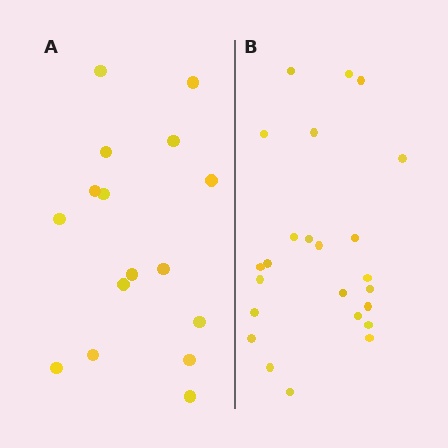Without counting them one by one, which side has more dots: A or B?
Region B (the right region) has more dots.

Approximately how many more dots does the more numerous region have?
Region B has roughly 8 or so more dots than region A.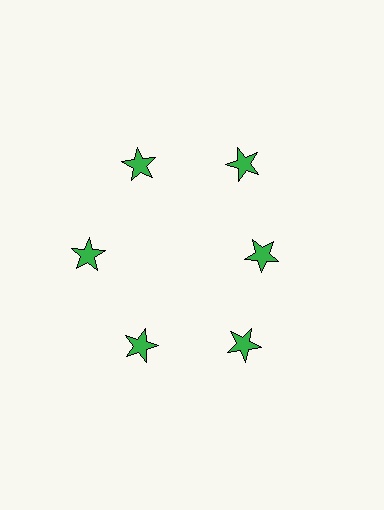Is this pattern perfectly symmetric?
No. The 6 green stars are arranged in a ring, but one element near the 3 o'clock position is pulled inward toward the center, breaking the 6-fold rotational symmetry.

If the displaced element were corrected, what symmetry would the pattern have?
It would have 6-fold rotational symmetry — the pattern would map onto itself every 60 degrees.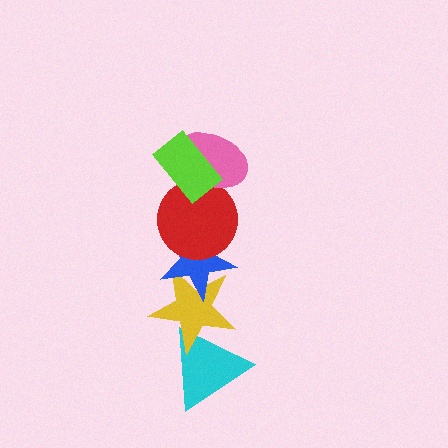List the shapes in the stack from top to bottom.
From top to bottom: the lime rectangle, the pink ellipse, the red circle, the blue star, the yellow star, the cyan triangle.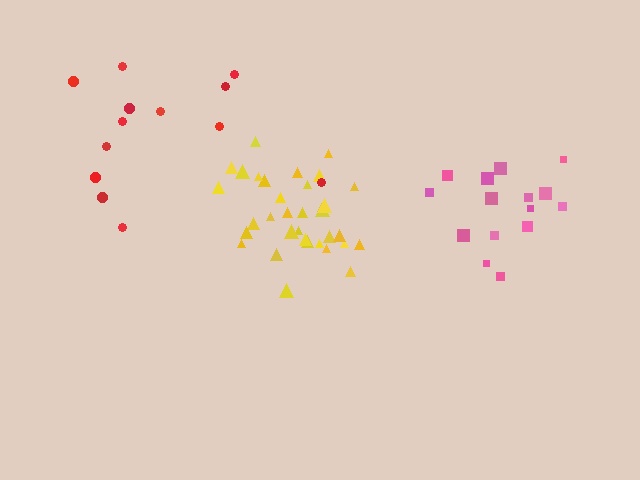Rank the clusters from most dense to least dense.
yellow, pink, red.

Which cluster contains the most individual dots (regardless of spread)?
Yellow (34).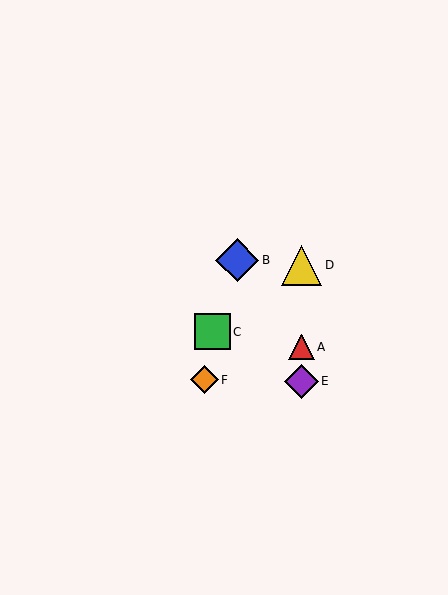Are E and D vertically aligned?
Yes, both are at x≈302.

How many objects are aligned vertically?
3 objects (A, D, E) are aligned vertically.